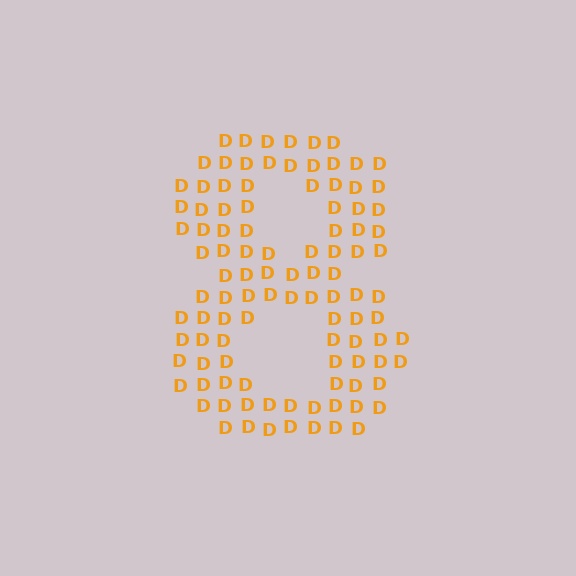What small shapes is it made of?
It is made of small letter D's.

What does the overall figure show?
The overall figure shows the digit 8.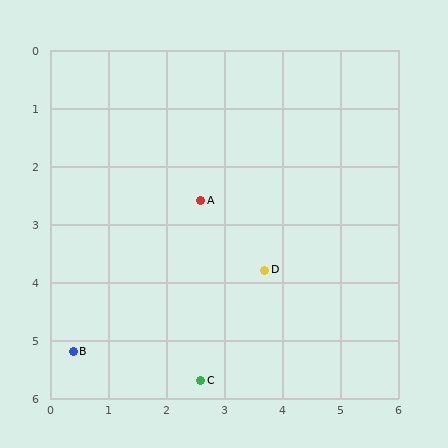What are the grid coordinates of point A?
Point A is at approximately (2.6, 2.6).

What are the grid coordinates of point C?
Point C is at approximately (2.6, 5.7).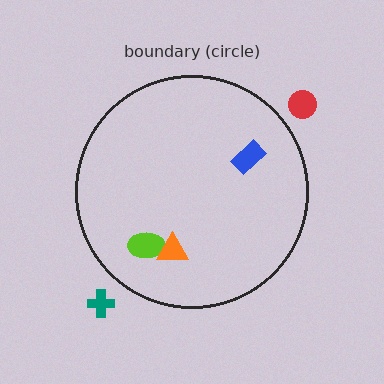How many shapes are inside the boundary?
3 inside, 2 outside.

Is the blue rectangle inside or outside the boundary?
Inside.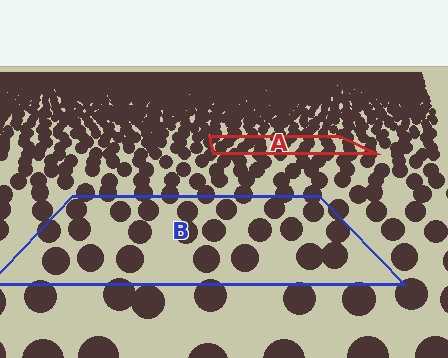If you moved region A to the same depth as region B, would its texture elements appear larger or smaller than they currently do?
They would appear larger. At a closer depth, the same texture elements are projected at a bigger on-screen size.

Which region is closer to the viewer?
Region B is closer. The texture elements there are larger and more spread out.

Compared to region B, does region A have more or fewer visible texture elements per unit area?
Region A has more texture elements per unit area — they are packed more densely because it is farther away.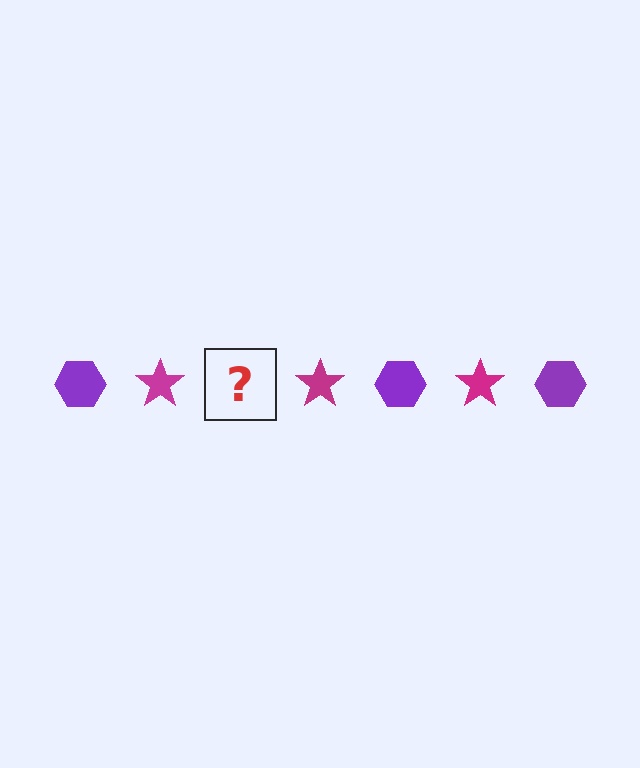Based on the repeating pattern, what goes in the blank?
The blank should be a purple hexagon.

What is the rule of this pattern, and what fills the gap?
The rule is that the pattern alternates between purple hexagon and magenta star. The gap should be filled with a purple hexagon.